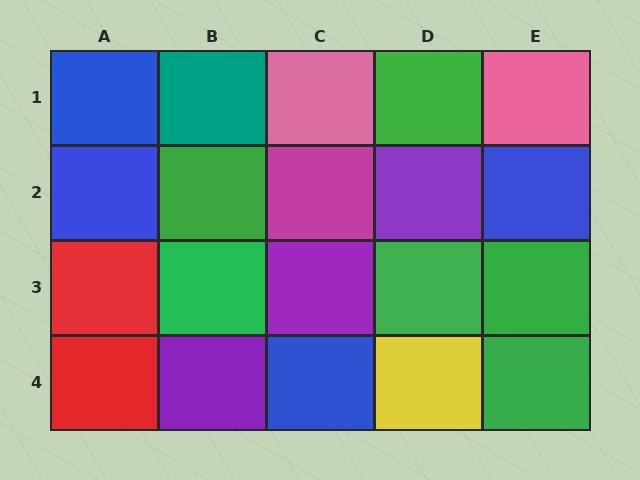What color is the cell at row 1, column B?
Teal.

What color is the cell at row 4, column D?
Yellow.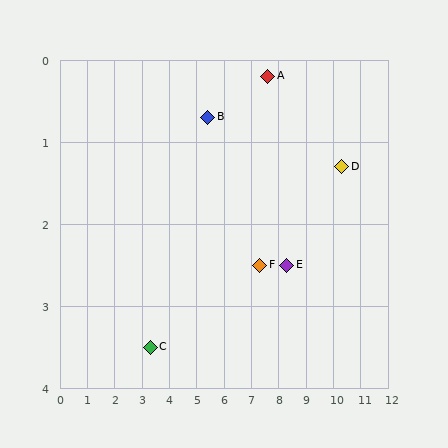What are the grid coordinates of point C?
Point C is at approximately (3.3, 3.5).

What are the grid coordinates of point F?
Point F is at approximately (7.3, 2.5).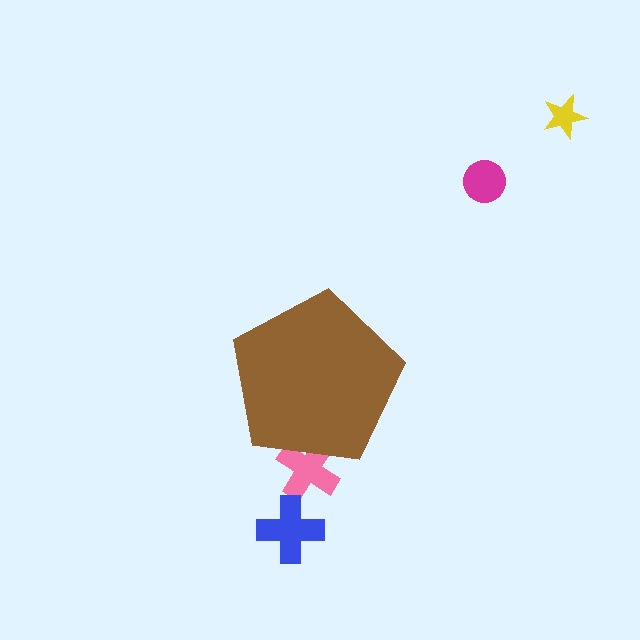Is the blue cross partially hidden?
No, the blue cross is fully visible.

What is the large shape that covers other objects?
A brown pentagon.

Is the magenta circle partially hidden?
No, the magenta circle is fully visible.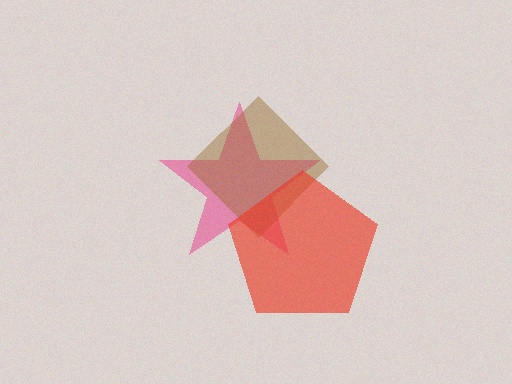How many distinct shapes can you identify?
There are 3 distinct shapes: a pink star, a brown diamond, a red pentagon.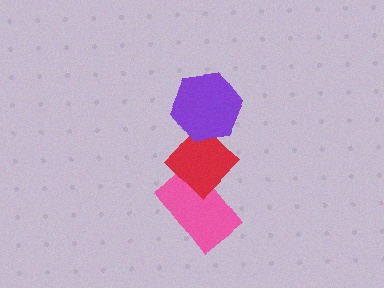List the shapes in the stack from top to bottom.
From top to bottom: the purple hexagon, the red diamond, the pink rectangle.